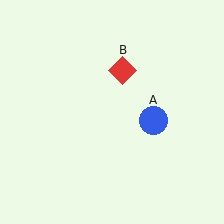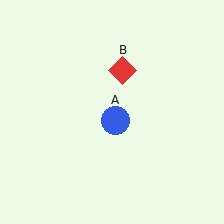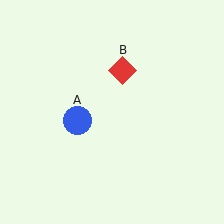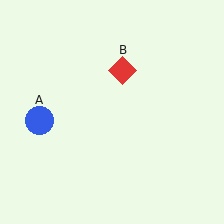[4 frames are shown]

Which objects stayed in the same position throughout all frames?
Red diamond (object B) remained stationary.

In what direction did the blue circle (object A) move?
The blue circle (object A) moved left.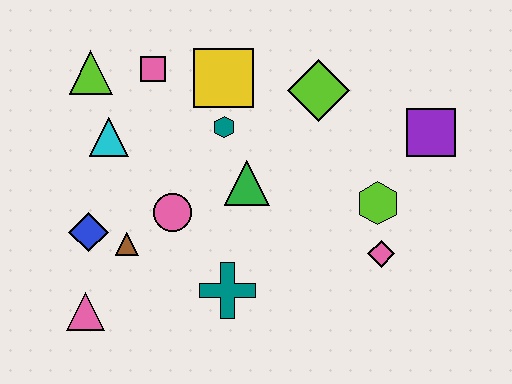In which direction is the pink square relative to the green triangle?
The pink square is above the green triangle.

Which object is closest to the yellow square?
The teal hexagon is closest to the yellow square.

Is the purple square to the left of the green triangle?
No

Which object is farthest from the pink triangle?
The purple square is farthest from the pink triangle.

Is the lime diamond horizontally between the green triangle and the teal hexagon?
No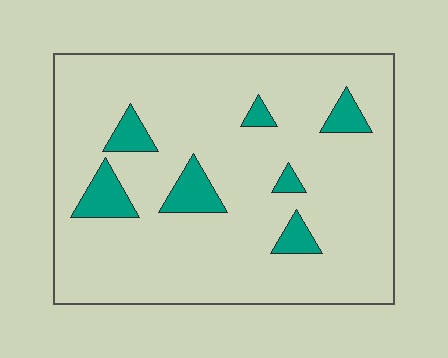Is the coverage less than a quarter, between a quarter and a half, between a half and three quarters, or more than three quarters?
Less than a quarter.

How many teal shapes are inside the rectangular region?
7.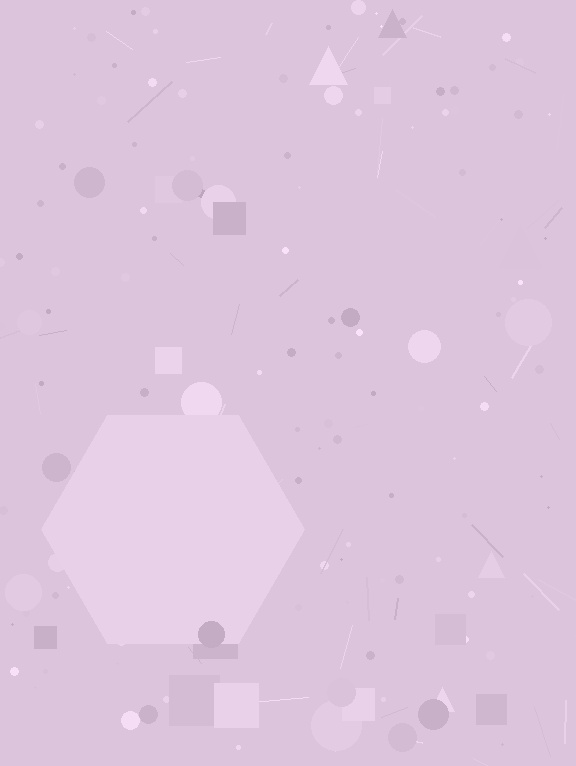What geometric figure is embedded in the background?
A hexagon is embedded in the background.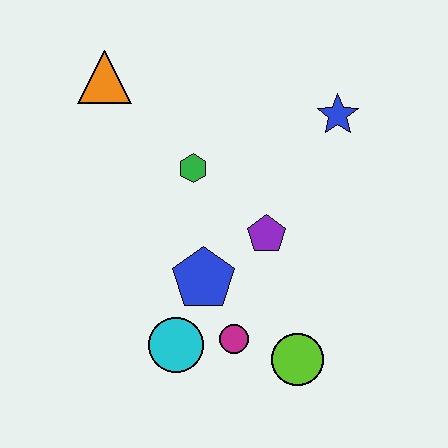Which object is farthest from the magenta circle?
The orange triangle is farthest from the magenta circle.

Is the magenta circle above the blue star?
No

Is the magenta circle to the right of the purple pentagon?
No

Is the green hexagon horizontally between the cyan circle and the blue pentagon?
Yes